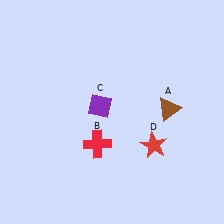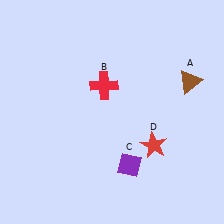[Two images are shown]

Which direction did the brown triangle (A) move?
The brown triangle (A) moved up.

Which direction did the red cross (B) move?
The red cross (B) moved up.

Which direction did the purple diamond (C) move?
The purple diamond (C) moved down.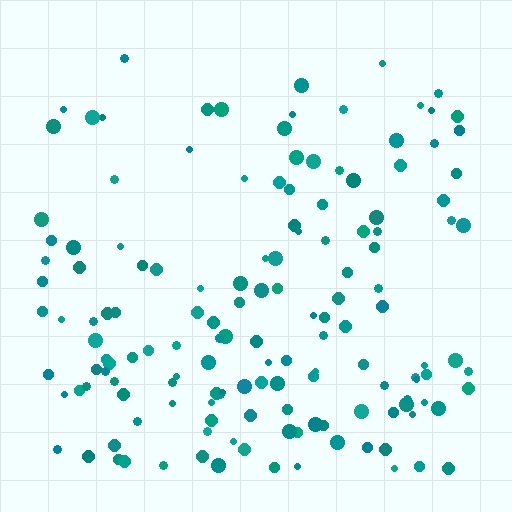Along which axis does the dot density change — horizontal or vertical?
Vertical.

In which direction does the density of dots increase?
From top to bottom, with the bottom side densest.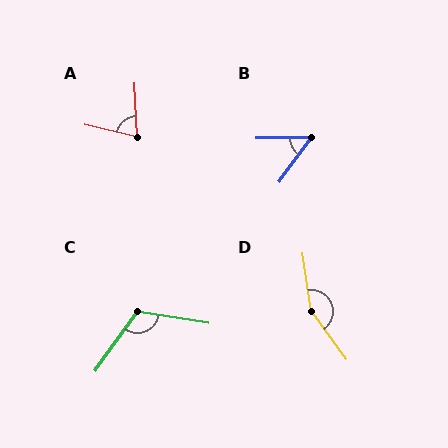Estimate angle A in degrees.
Approximately 74 degrees.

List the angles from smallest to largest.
B (53°), A (74°), C (116°), D (152°).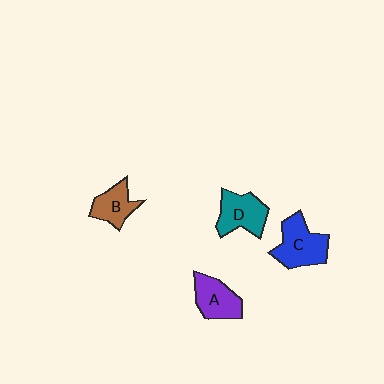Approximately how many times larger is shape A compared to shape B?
Approximately 1.2 times.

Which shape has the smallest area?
Shape B (brown).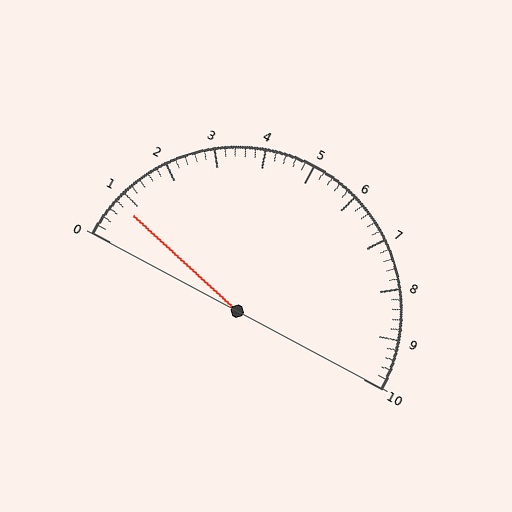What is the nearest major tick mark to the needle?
The nearest major tick mark is 1.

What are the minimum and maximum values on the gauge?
The gauge ranges from 0 to 10.